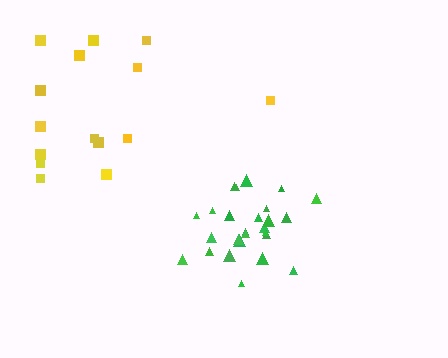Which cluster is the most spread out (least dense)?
Yellow.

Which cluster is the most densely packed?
Green.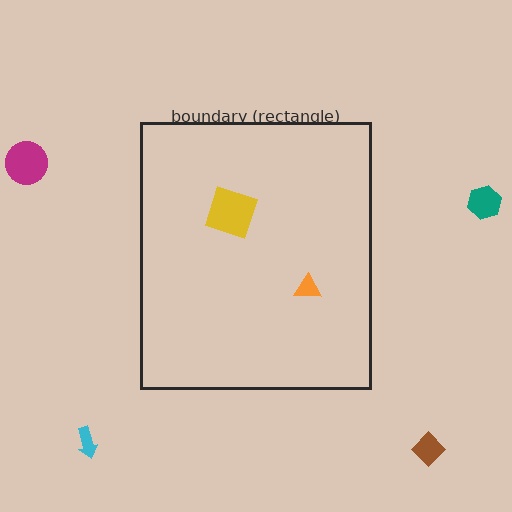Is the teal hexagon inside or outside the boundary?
Outside.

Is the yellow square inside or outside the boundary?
Inside.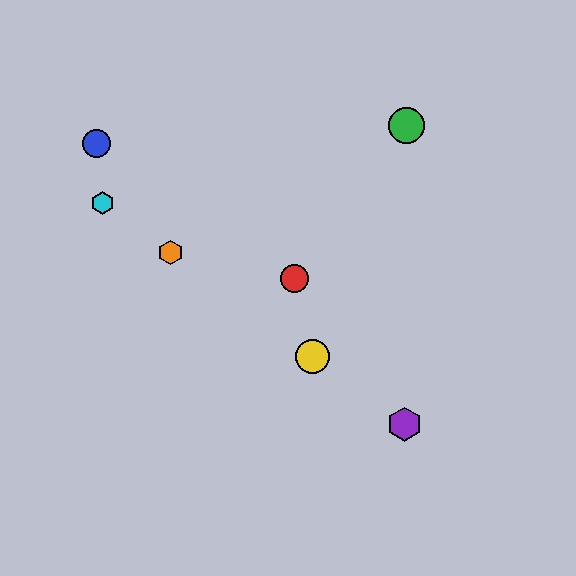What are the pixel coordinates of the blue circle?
The blue circle is at (96, 144).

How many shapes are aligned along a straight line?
4 shapes (the yellow circle, the purple hexagon, the orange hexagon, the cyan hexagon) are aligned along a straight line.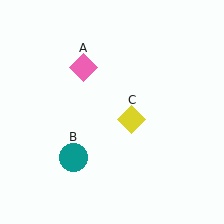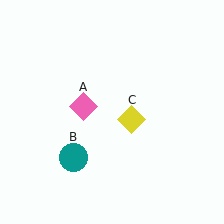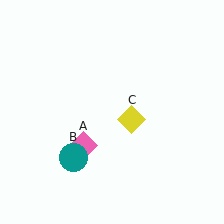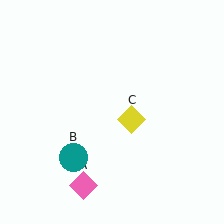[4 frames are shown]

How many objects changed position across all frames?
1 object changed position: pink diamond (object A).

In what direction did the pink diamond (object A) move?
The pink diamond (object A) moved down.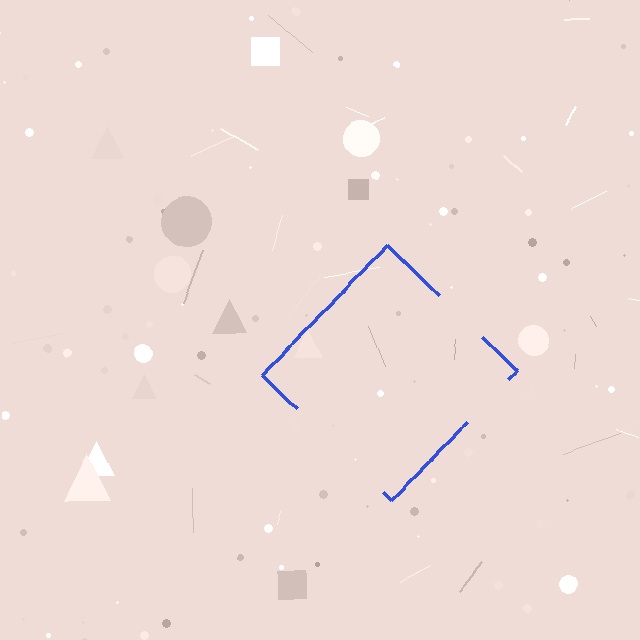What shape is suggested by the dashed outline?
The dashed outline suggests a diamond.